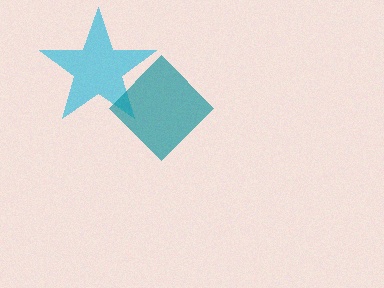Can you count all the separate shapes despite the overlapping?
Yes, there are 2 separate shapes.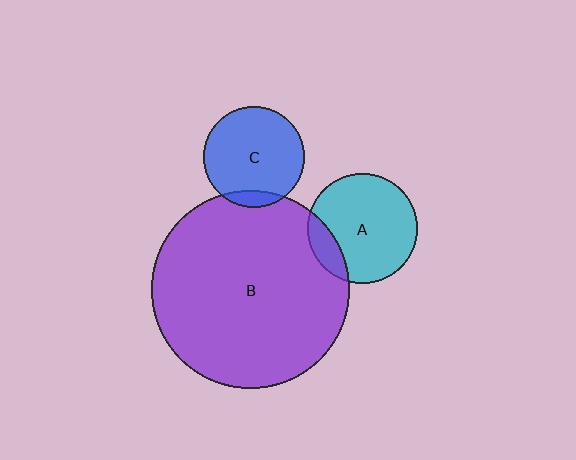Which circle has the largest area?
Circle B (purple).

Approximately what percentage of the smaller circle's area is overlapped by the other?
Approximately 15%.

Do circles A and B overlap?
Yes.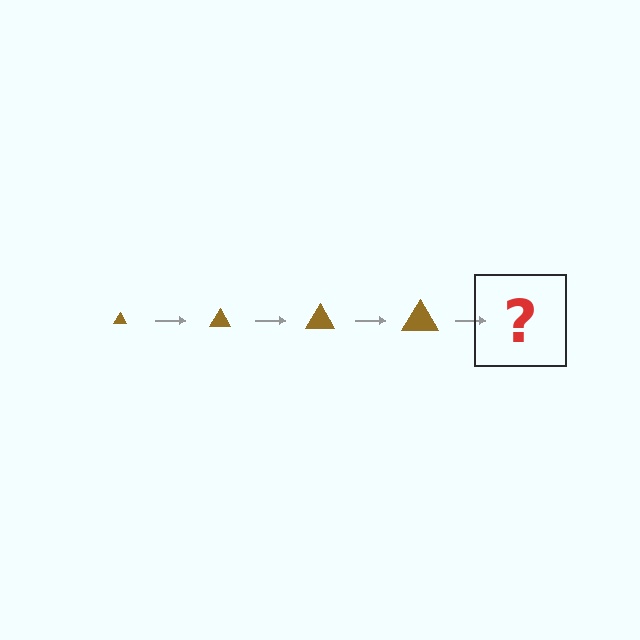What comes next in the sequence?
The next element should be a brown triangle, larger than the previous one.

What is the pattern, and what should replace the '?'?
The pattern is that the triangle gets progressively larger each step. The '?' should be a brown triangle, larger than the previous one.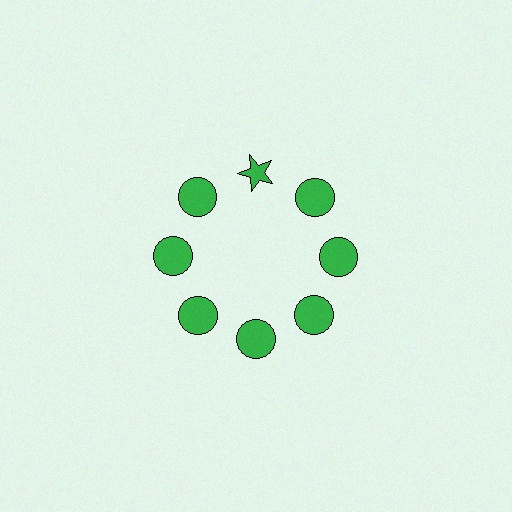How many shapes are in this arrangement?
There are 8 shapes arranged in a ring pattern.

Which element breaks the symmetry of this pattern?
The green star at roughly the 12 o'clock position breaks the symmetry. All other shapes are green circles.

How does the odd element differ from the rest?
It has a different shape: star instead of circle.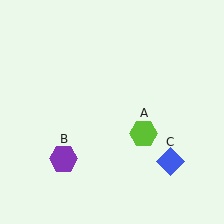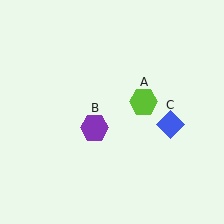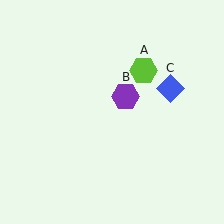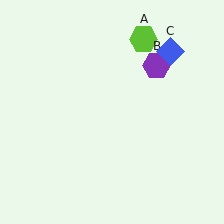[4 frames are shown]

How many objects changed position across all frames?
3 objects changed position: lime hexagon (object A), purple hexagon (object B), blue diamond (object C).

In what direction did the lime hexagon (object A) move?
The lime hexagon (object A) moved up.